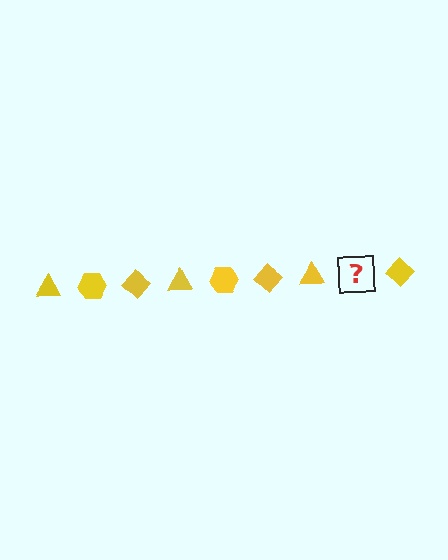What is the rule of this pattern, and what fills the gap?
The rule is that the pattern cycles through triangle, hexagon, diamond shapes in yellow. The gap should be filled with a yellow hexagon.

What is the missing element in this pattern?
The missing element is a yellow hexagon.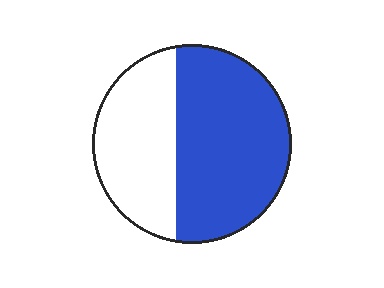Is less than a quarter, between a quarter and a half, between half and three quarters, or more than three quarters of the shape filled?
Between half and three quarters.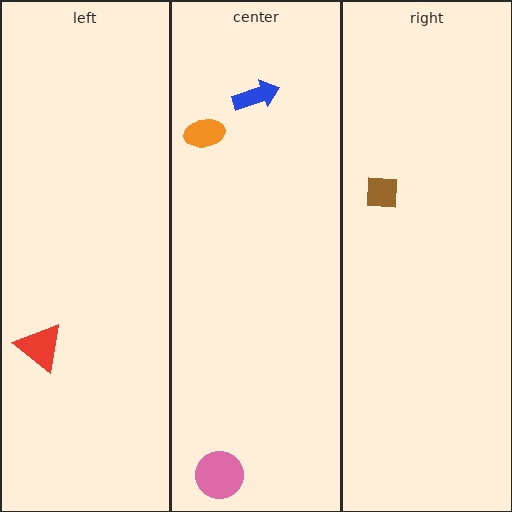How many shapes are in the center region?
3.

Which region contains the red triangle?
The left region.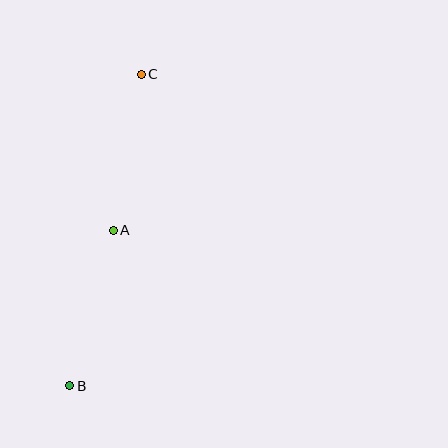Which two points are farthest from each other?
Points B and C are farthest from each other.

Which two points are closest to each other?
Points A and C are closest to each other.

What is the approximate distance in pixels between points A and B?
The distance between A and B is approximately 161 pixels.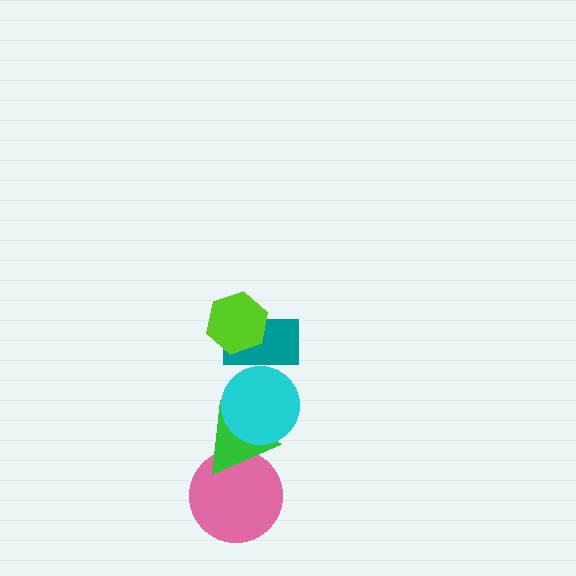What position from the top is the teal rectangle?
The teal rectangle is 2nd from the top.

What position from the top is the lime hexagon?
The lime hexagon is 1st from the top.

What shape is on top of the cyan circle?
The teal rectangle is on top of the cyan circle.